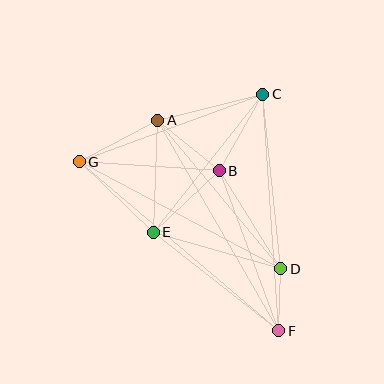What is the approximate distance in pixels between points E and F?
The distance between E and F is approximately 160 pixels.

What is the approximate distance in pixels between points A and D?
The distance between A and D is approximately 193 pixels.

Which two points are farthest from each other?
Points F and G are farthest from each other.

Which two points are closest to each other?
Points D and F are closest to each other.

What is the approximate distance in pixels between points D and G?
The distance between D and G is approximately 228 pixels.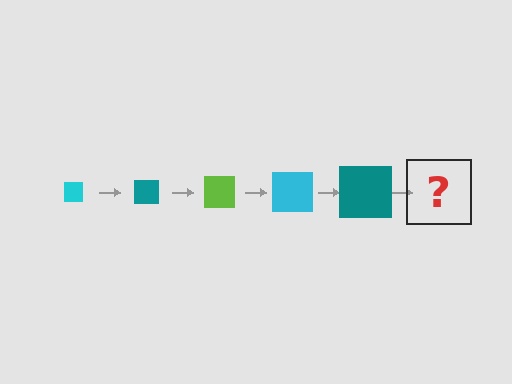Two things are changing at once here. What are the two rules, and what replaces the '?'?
The two rules are that the square grows larger each step and the color cycles through cyan, teal, and lime. The '?' should be a lime square, larger than the previous one.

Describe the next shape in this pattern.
It should be a lime square, larger than the previous one.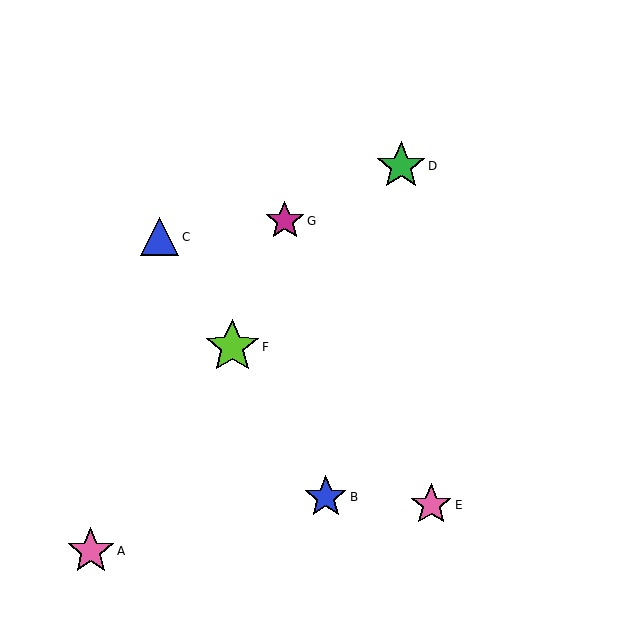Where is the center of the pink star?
The center of the pink star is at (431, 505).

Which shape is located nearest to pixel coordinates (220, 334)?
The lime star (labeled F) at (232, 347) is nearest to that location.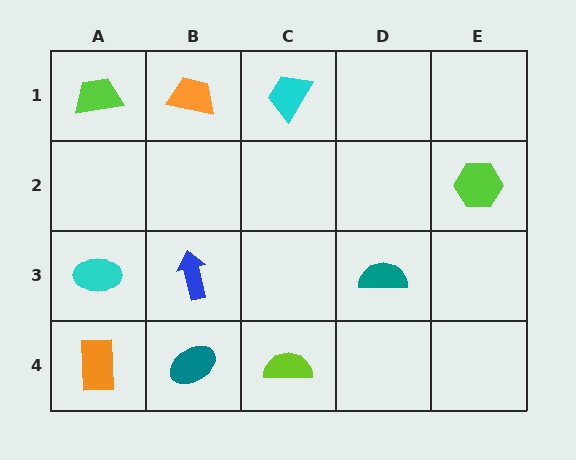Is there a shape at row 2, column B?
No, that cell is empty.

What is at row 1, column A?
A lime trapezoid.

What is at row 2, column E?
A lime hexagon.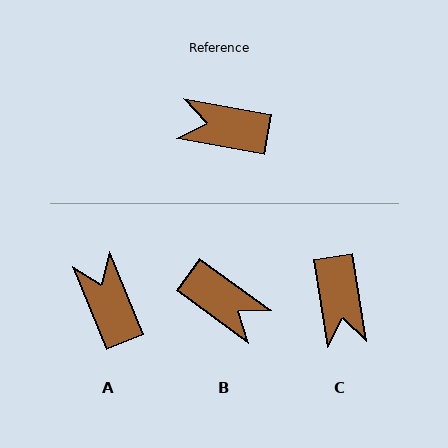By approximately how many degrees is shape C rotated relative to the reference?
Approximately 109 degrees counter-clockwise.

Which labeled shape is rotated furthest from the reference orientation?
B, about 154 degrees away.